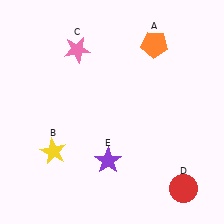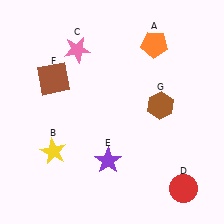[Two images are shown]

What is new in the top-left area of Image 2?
A brown square (F) was added in the top-left area of Image 2.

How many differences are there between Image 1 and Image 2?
There are 2 differences between the two images.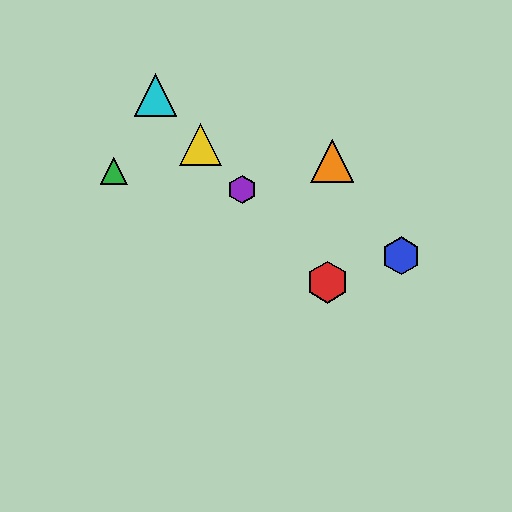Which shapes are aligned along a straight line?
The red hexagon, the yellow triangle, the purple hexagon, the cyan triangle are aligned along a straight line.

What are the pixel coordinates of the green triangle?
The green triangle is at (114, 171).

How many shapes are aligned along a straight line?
4 shapes (the red hexagon, the yellow triangle, the purple hexagon, the cyan triangle) are aligned along a straight line.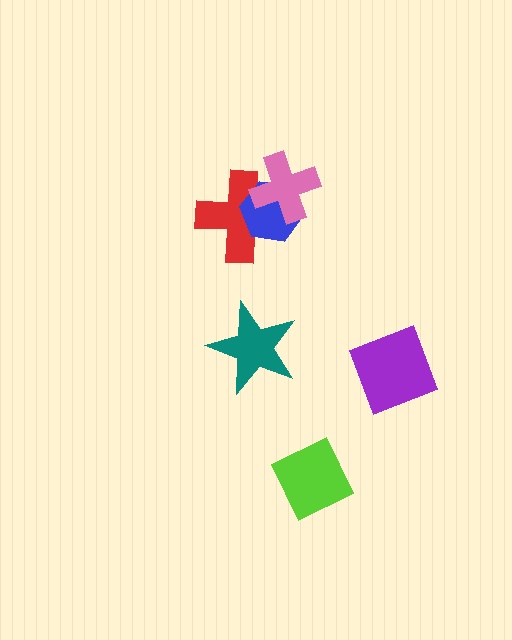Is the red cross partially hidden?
Yes, it is partially covered by another shape.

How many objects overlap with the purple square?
0 objects overlap with the purple square.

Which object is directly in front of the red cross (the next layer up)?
The blue hexagon is directly in front of the red cross.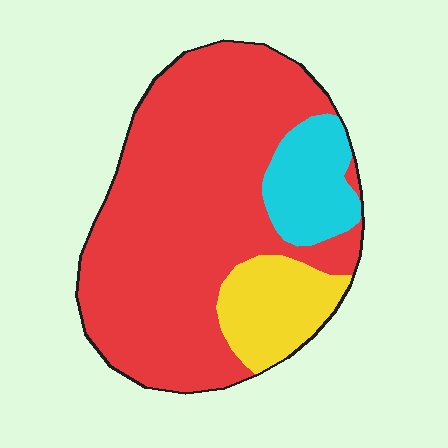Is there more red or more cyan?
Red.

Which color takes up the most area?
Red, at roughly 75%.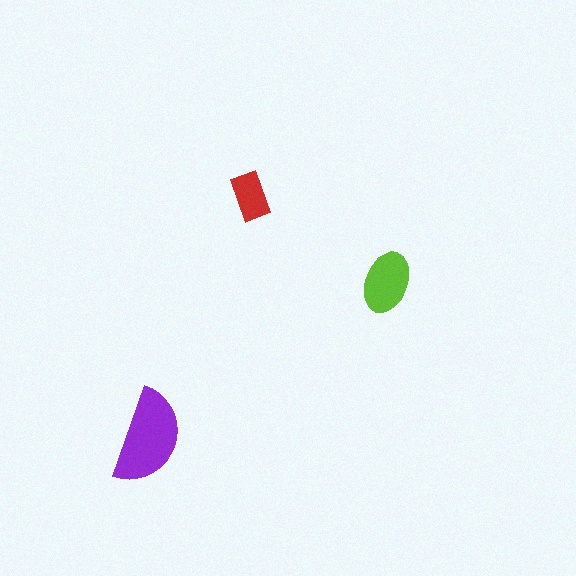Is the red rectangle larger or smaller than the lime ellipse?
Smaller.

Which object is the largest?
The purple semicircle.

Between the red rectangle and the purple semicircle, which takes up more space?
The purple semicircle.